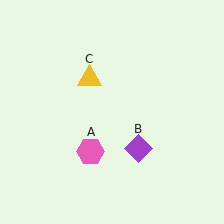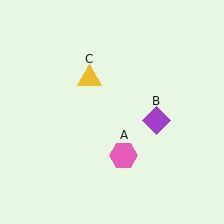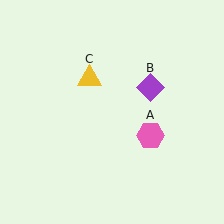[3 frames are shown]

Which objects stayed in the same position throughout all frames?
Yellow triangle (object C) remained stationary.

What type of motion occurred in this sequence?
The pink hexagon (object A), purple diamond (object B) rotated counterclockwise around the center of the scene.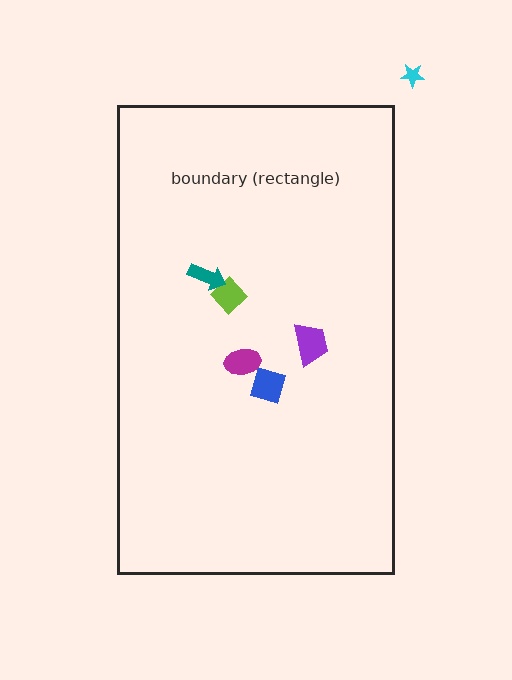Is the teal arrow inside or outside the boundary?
Inside.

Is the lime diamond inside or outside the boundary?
Inside.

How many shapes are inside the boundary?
5 inside, 1 outside.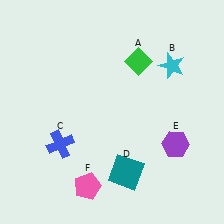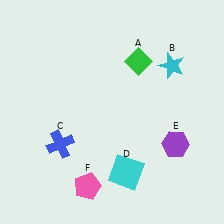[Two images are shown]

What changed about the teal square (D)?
In Image 1, D is teal. In Image 2, it changed to cyan.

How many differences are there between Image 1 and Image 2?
There is 1 difference between the two images.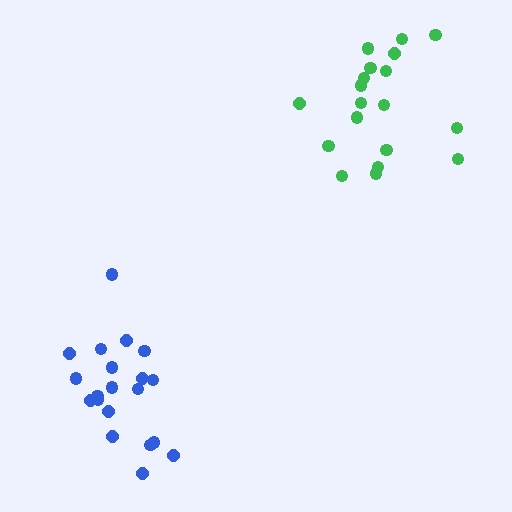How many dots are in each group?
Group 1: 19 dots, Group 2: 20 dots (39 total).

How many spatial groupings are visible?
There are 2 spatial groupings.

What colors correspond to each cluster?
The clusters are colored: green, blue.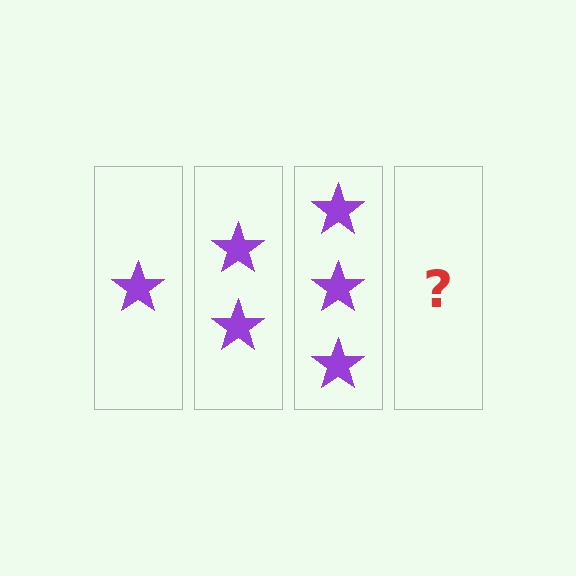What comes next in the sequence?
The next element should be 4 stars.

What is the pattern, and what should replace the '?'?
The pattern is that each step adds one more star. The '?' should be 4 stars.